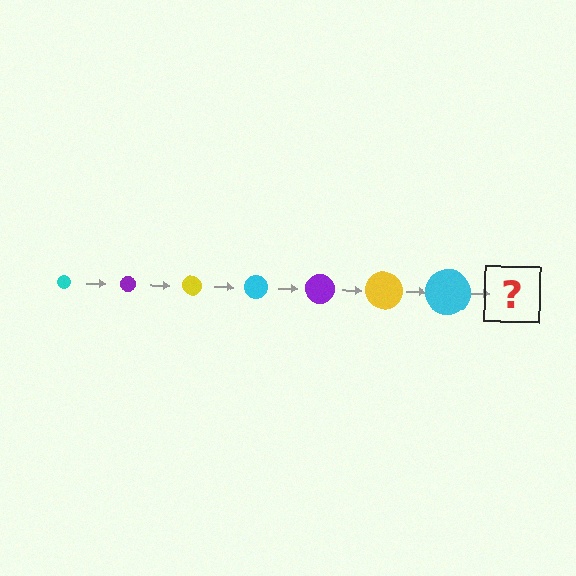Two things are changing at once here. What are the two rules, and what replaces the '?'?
The two rules are that the circle grows larger each step and the color cycles through cyan, purple, and yellow. The '?' should be a purple circle, larger than the previous one.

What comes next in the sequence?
The next element should be a purple circle, larger than the previous one.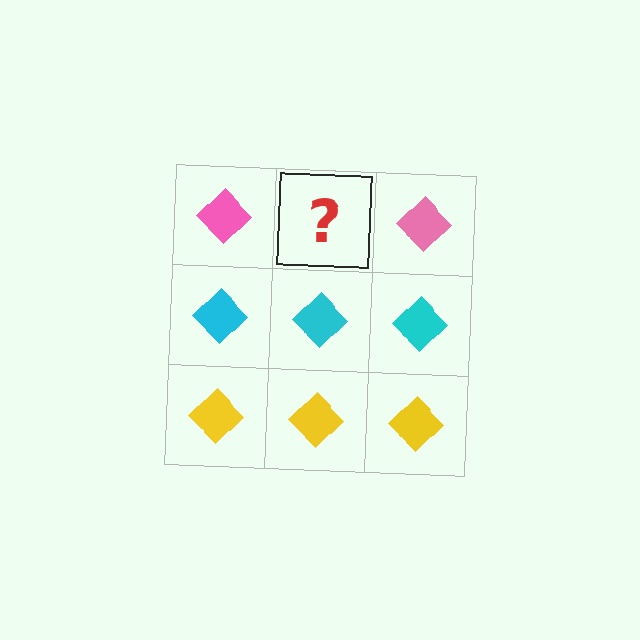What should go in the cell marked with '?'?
The missing cell should contain a pink diamond.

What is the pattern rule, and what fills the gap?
The rule is that each row has a consistent color. The gap should be filled with a pink diamond.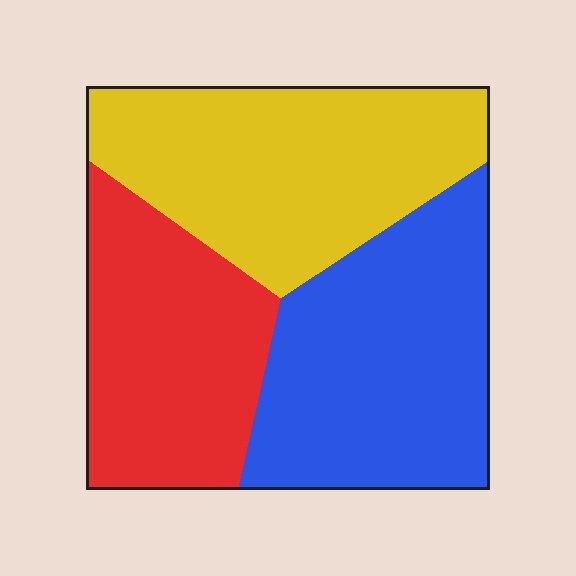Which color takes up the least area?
Red, at roughly 30%.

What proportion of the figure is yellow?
Yellow covers around 35% of the figure.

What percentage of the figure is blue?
Blue covers 36% of the figure.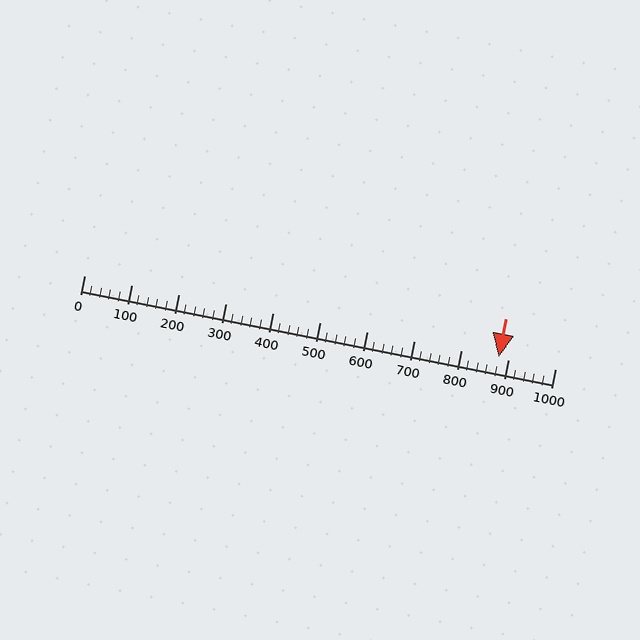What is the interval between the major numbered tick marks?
The major tick marks are spaced 100 units apart.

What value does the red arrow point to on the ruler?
The red arrow points to approximately 880.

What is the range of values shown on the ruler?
The ruler shows values from 0 to 1000.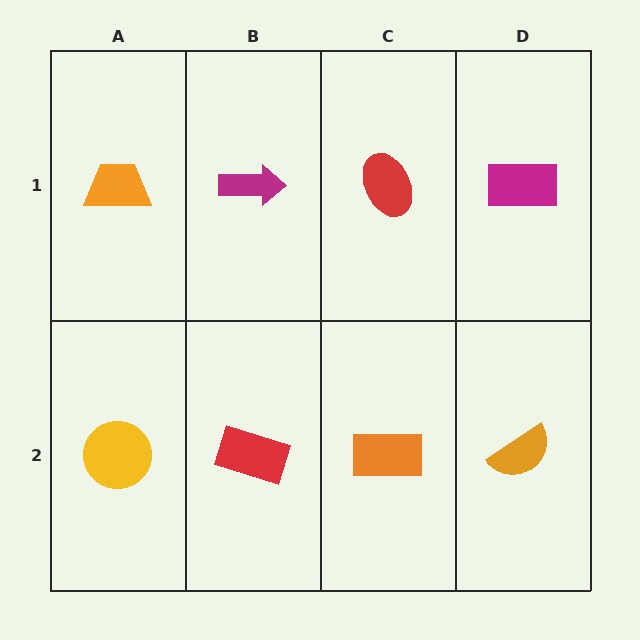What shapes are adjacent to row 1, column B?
A red rectangle (row 2, column B), an orange trapezoid (row 1, column A), a red ellipse (row 1, column C).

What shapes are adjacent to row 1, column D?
An orange semicircle (row 2, column D), a red ellipse (row 1, column C).